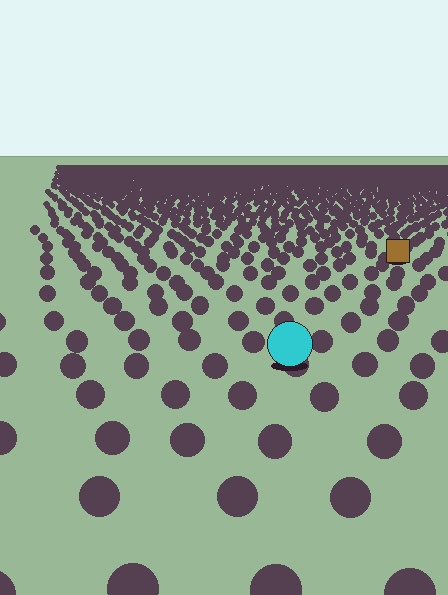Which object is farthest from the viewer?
The brown square is farthest from the viewer. It appears smaller and the ground texture around it is denser.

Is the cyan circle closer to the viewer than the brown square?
Yes. The cyan circle is closer — you can tell from the texture gradient: the ground texture is coarser near it.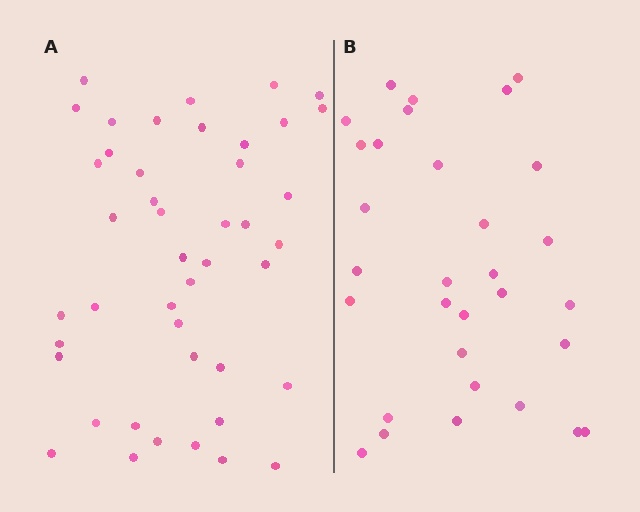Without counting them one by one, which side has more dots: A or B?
Region A (the left region) has more dots.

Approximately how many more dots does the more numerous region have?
Region A has approximately 15 more dots than region B.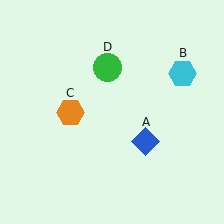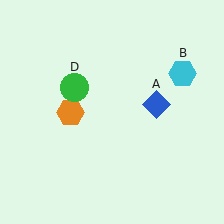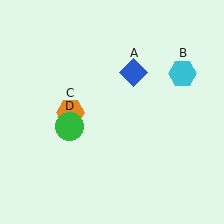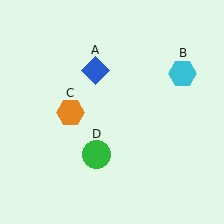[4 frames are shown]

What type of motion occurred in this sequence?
The blue diamond (object A), green circle (object D) rotated counterclockwise around the center of the scene.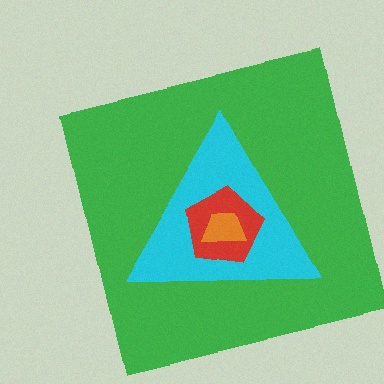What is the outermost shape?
The green square.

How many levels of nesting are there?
4.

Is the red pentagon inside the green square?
Yes.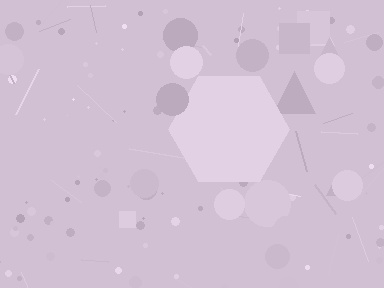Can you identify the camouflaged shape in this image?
The camouflaged shape is a hexagon.